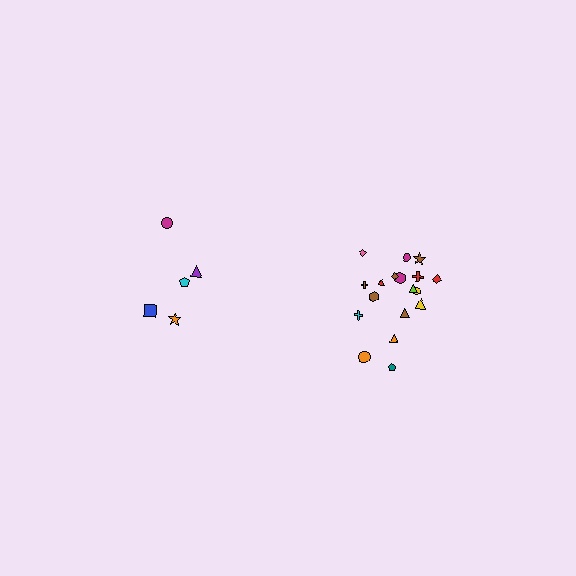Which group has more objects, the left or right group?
The right group.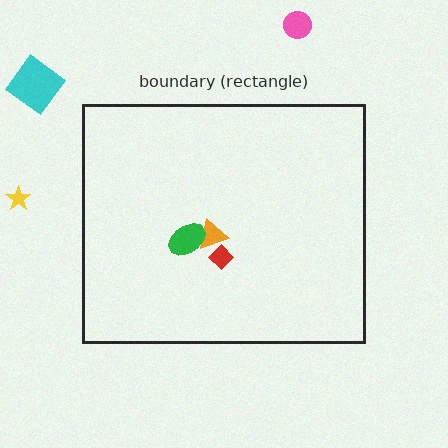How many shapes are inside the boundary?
3 inside, 3 outside.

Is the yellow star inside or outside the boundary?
Outside.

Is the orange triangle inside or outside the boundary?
Inside.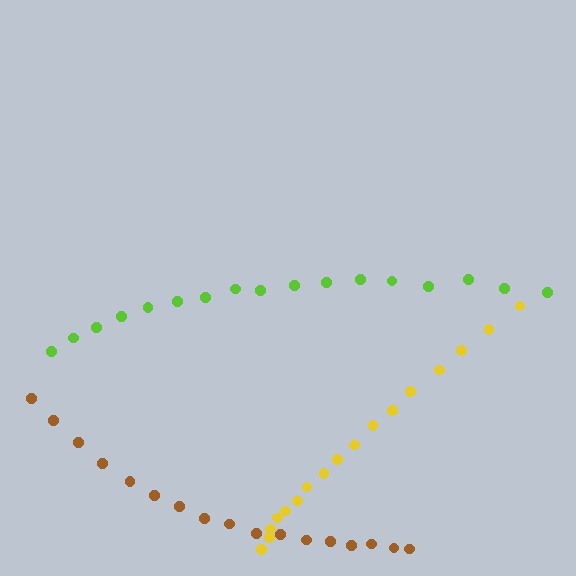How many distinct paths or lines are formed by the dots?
There are 3 distinct paths.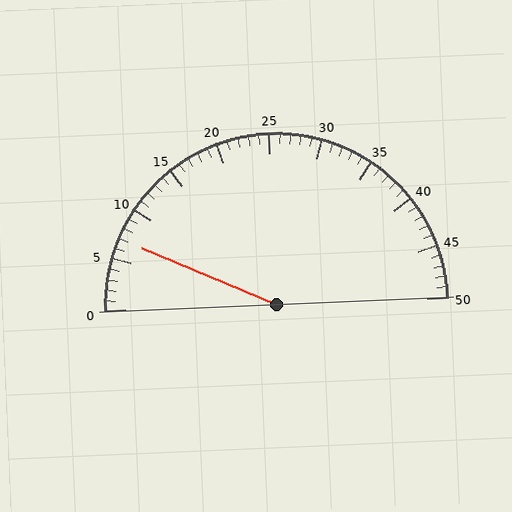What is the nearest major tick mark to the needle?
The nearest major tick mark is 5.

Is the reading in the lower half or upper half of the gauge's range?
The reading is in the lower half of the range (0 to 50).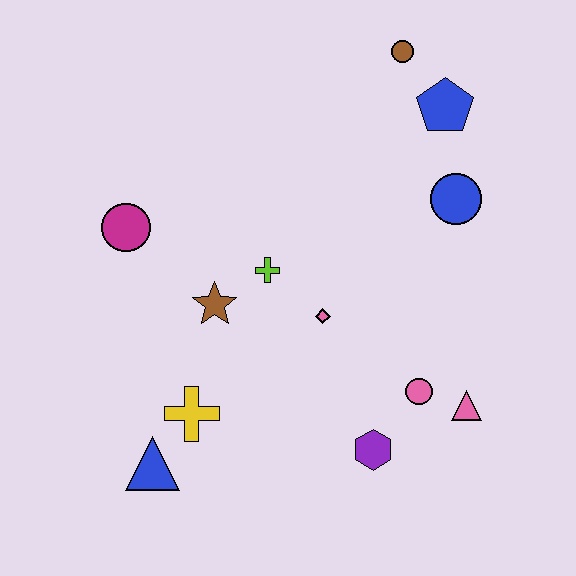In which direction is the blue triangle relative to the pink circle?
The blue triangle is to the left of the pink circle.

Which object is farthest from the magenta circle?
The pink triangle is farthest from the magenta circle.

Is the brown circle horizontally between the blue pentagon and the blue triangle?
Yes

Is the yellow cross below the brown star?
Yes